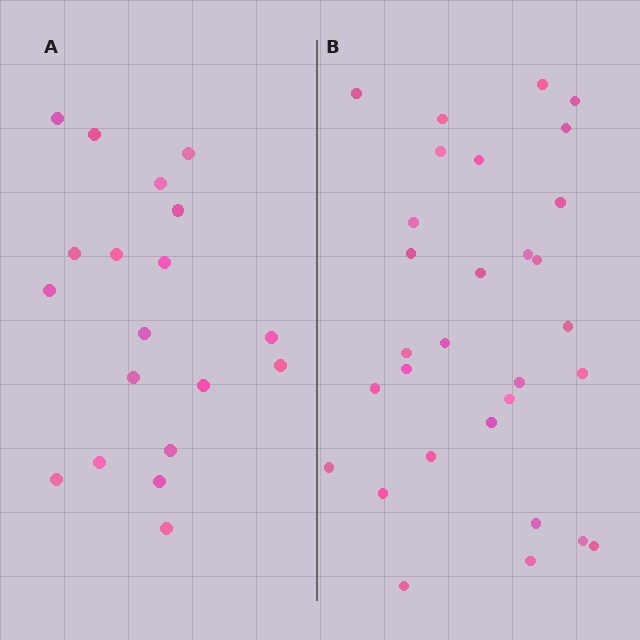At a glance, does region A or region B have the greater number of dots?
Region B (the right region) has more dots.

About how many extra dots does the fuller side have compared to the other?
Region B has roughly 12 or so more dots than region A.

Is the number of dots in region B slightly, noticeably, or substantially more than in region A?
Region B has substantially more. The ratio is roughly 1.6 to 1.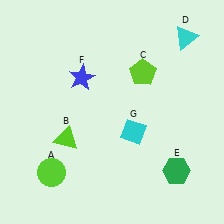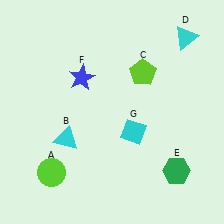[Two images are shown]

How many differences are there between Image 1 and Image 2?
There is 1 difference between the two images.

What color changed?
The triangle (B) changed from lime in Image 1 to cyan in Image 2.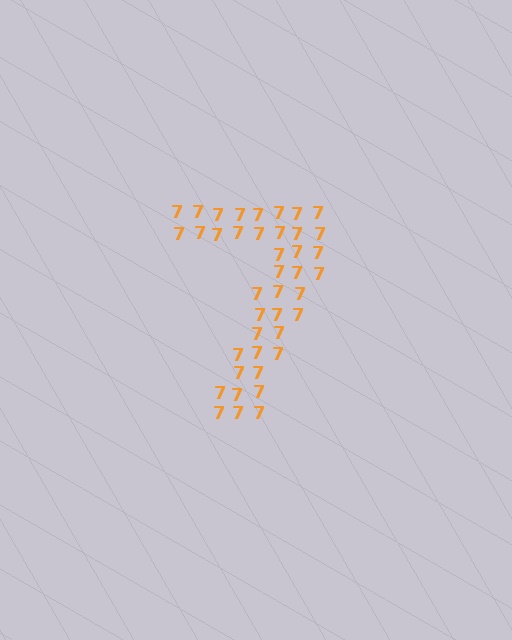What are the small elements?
The small elements are digit 7's.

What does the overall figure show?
The overall figure shows the digit 7.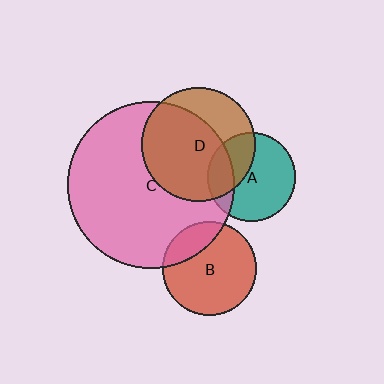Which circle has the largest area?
Circle C (pink).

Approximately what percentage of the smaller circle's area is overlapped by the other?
Approximately 20%.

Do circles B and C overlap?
Yes.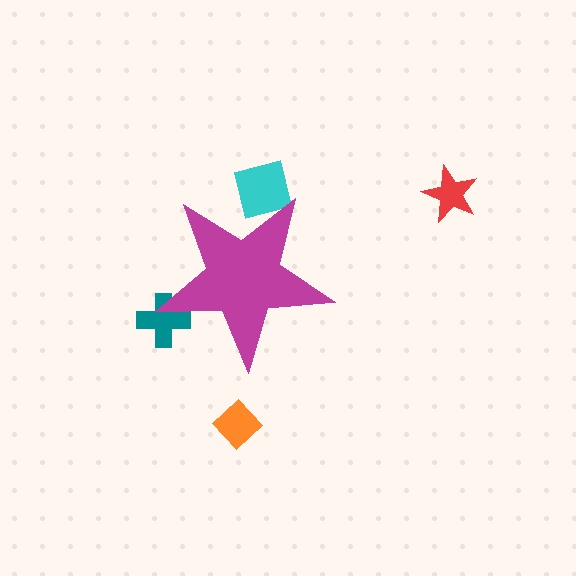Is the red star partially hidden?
No, the red star is fully visible.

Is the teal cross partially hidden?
Yes, the teal cross is partially hidden behind the magenta star.